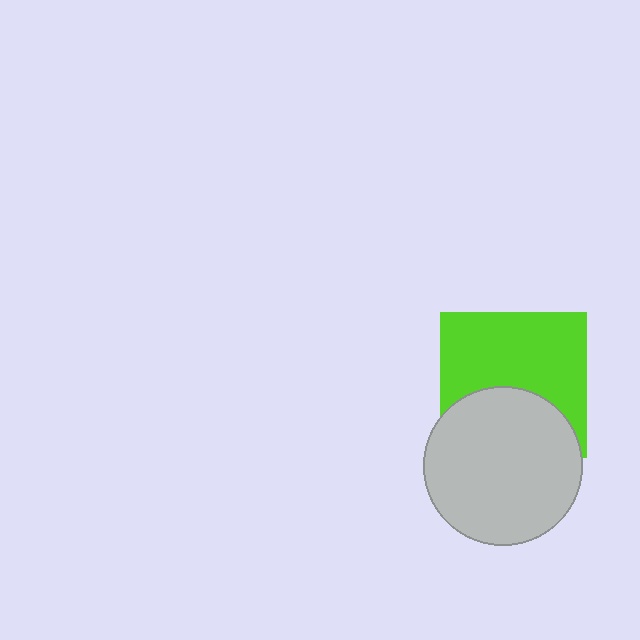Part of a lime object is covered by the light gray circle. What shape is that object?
It is a square.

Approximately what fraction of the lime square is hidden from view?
Roughly 38% of the lime square is hidden behind the light gray circle.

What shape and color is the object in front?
The object in front is a light gray circle.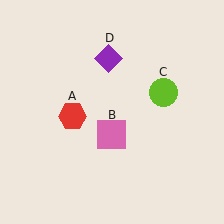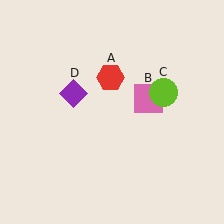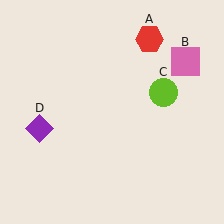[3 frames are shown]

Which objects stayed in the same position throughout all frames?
Lime circle (object C) remained stationary.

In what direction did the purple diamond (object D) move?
The purple diamond (object D) moved down and to the left.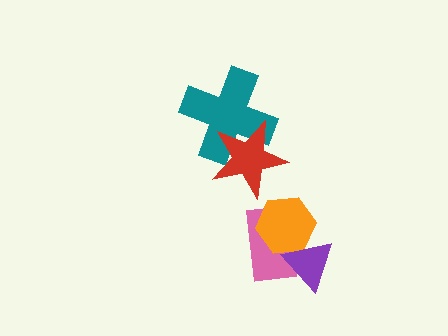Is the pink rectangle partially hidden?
Yes, it is partially covered by another shape.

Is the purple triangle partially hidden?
No, no other shape covers it.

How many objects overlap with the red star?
1 object overlaps with the red star.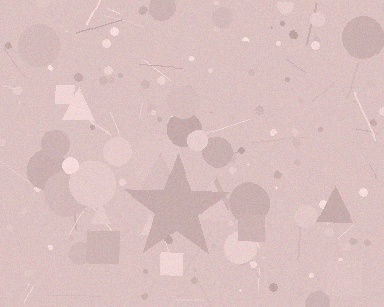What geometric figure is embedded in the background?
A star is embedded in the background.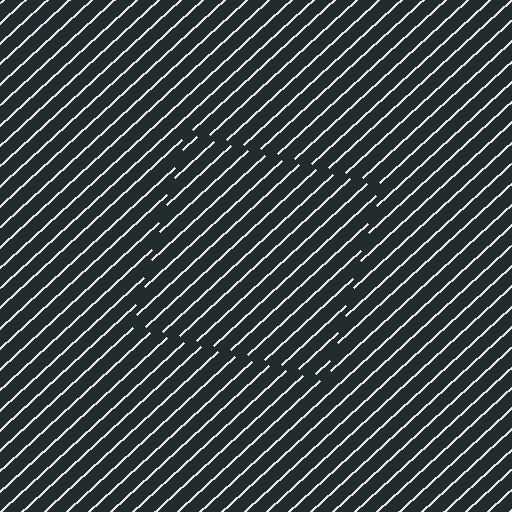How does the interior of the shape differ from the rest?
The interior of the shape contains the same grating, shifted by half a period — the contour is defined by the phase discontinuity where line-ends from the inner and outer gratings abut.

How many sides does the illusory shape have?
4 sides — the line-ends trace a square.